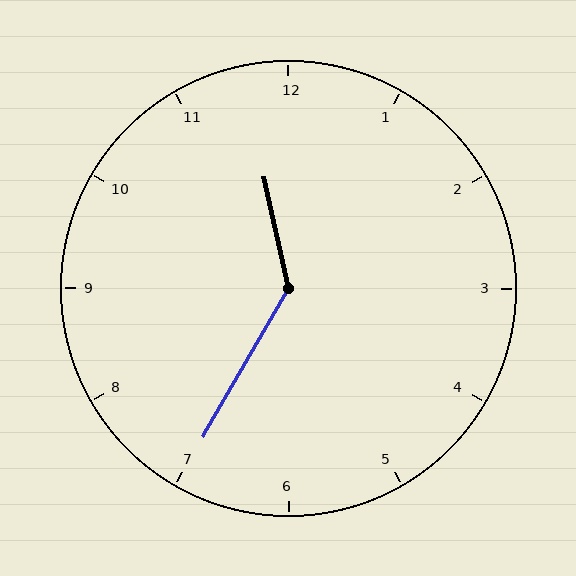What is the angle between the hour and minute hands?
Approximately 138 degrees.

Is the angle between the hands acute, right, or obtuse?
It is obtuse.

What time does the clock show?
11:35.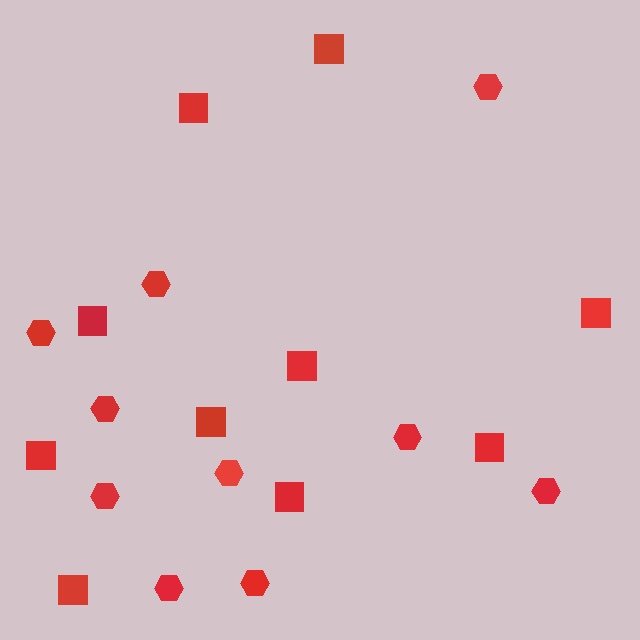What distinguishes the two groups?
There are 2 groups: one group of hexagons (10) and one group of squares (10).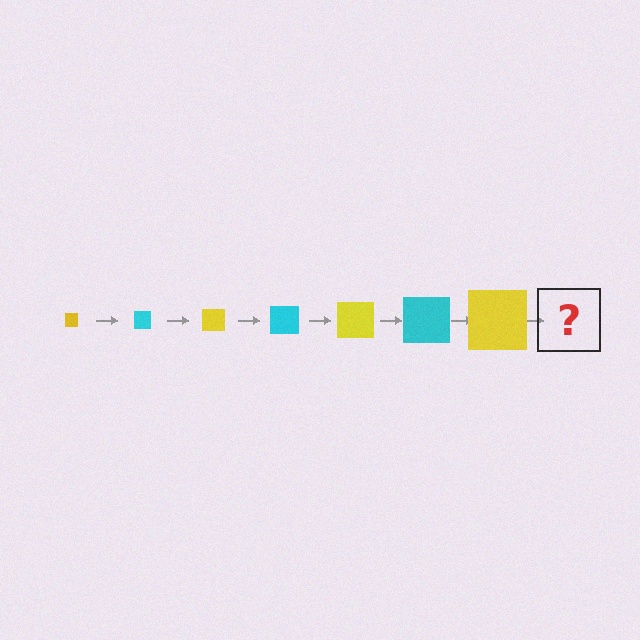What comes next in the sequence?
The next element should be a cyan square, larger than the previous one.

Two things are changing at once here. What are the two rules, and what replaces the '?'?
The two rules are that the square grows larger each step and the color cycles through yellow and cyan. The '?' should be a cyan square, larger than the previous one.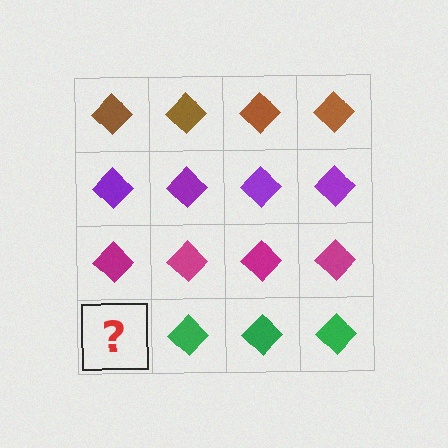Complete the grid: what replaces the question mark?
The question mark should be replaced with a green diamond.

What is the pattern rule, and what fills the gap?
The rule is that each row has a consistent color. The gap should be filled with a green diamond.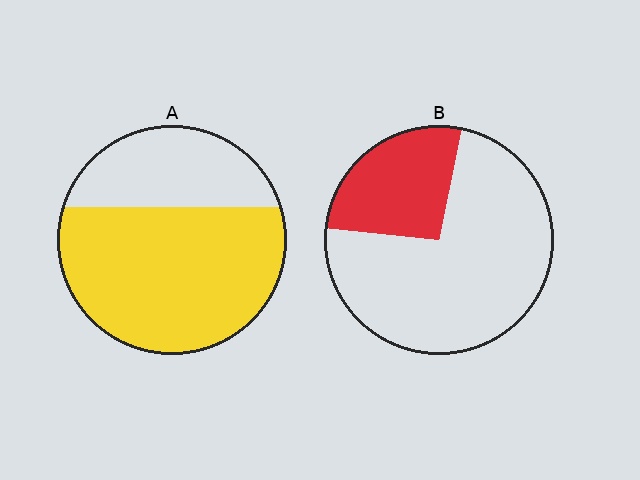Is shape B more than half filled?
No.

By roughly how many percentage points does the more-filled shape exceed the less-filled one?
By roughly 40 percentage points (A over B).